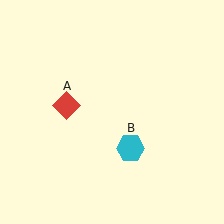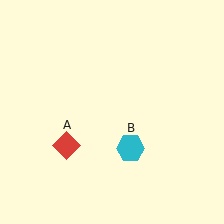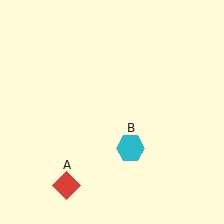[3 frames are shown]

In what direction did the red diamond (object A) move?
The red diamond (object A) moved down.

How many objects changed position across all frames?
1 object changed position: red diamond (object A).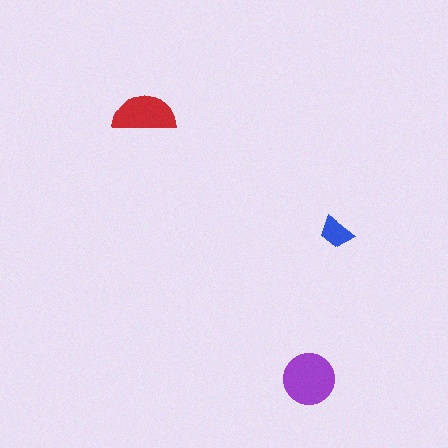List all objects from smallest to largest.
The blue trapezoid, the red semicircle, the purple circle.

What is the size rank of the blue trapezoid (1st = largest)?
3rd.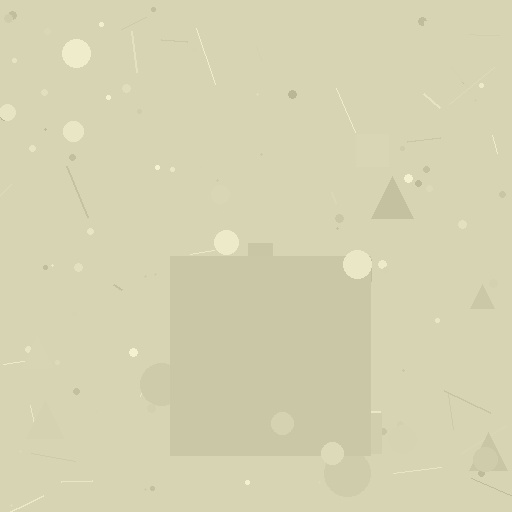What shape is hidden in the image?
A square is hidden in the image.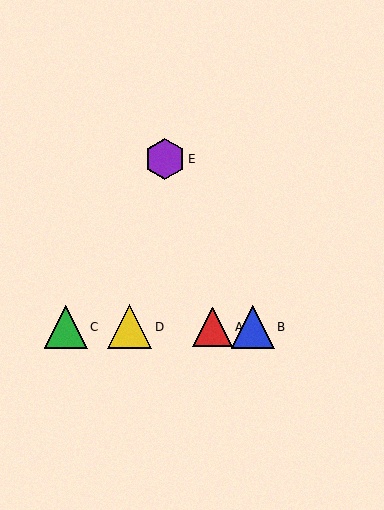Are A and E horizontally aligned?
No, A is at y≈327 and E is at y≈159.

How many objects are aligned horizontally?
4 objects (A, B, C, D) are aligned horizontally.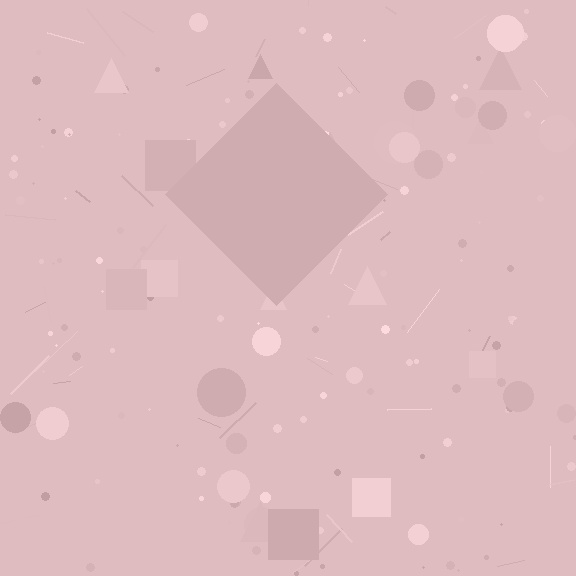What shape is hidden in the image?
A diamond is hidden in the image.